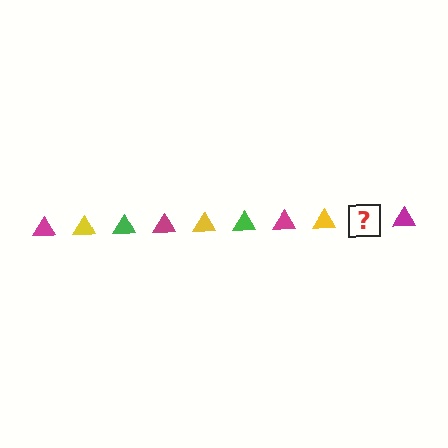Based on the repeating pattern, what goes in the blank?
The blank should be a green triangle.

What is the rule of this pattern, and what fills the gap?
The rule is that the pattern cycles through magenta, yellow, green triangles. The gap should be filled with a green triangle.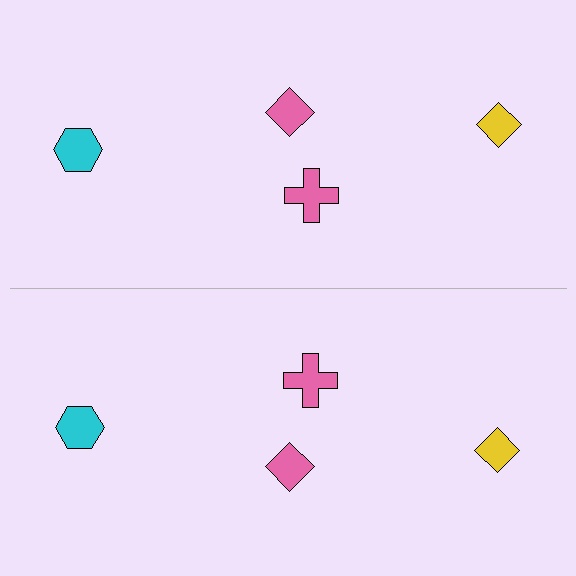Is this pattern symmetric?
Yes, this pattern has bilateral (reflection) symmetry.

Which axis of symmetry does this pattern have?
The pattern has a horizontal axis of symmetry running through the center of the image.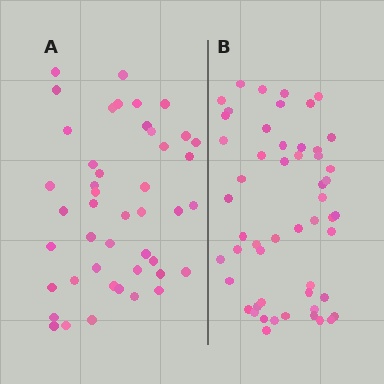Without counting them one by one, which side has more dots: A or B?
Region B (the right region) has more dots.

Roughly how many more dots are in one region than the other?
Region B has roughly 8 or so more dots than region A.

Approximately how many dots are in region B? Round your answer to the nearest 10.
About 50 dots. (The exact count is 53, which rounds to 50.)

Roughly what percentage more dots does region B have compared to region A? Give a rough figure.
About 20% more.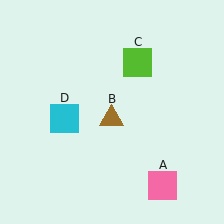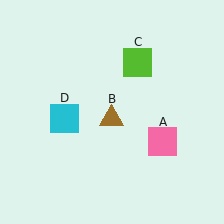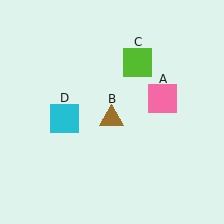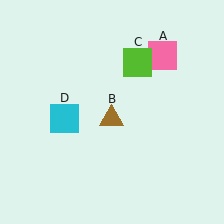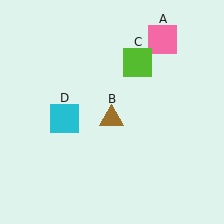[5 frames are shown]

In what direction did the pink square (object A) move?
The pink square (object A) moved up.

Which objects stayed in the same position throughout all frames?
Brown triangle (object B) and lime square (object C) and cyan square (object D) remained stationary.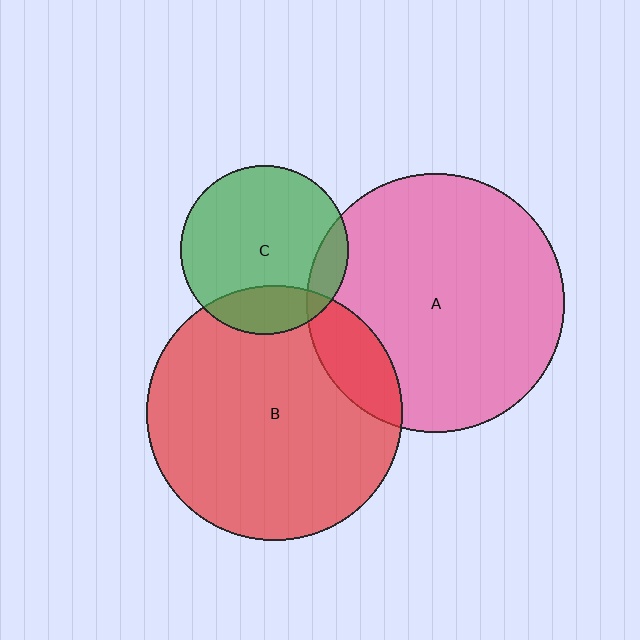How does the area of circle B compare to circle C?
Approximately 2.3 times.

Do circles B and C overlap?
Yes.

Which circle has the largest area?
Circle A (pink).